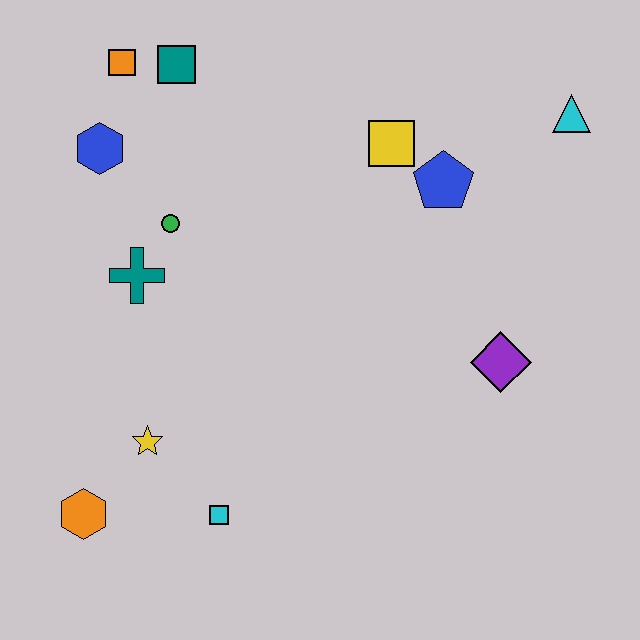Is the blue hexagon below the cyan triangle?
Yes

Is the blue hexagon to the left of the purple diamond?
Yes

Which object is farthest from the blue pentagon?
The orange hexagon is farthest from the blue pentagon.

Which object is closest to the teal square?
The orange square is closest to the teal square.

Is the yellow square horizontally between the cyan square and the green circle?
No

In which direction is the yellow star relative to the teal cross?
The yellow star is below the teal cross.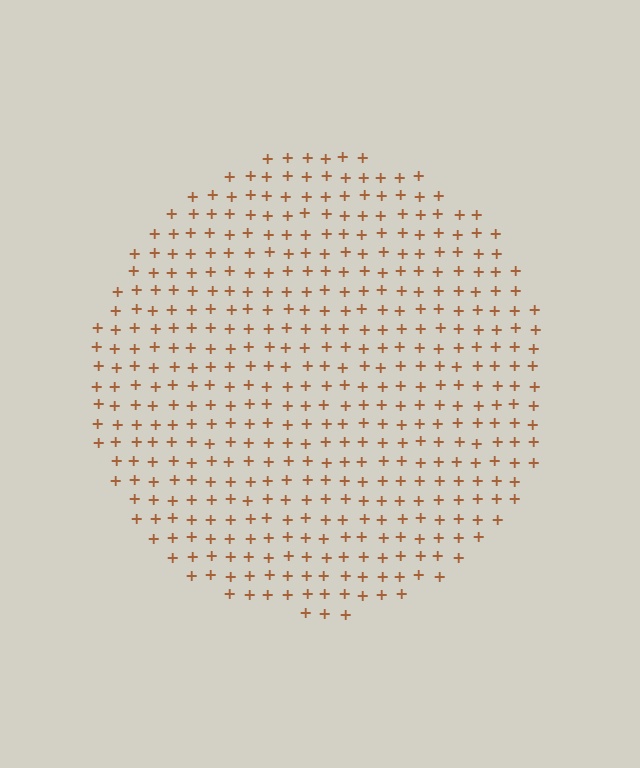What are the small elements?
The small elements are plus signs.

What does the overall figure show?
The overall figure shows a circle.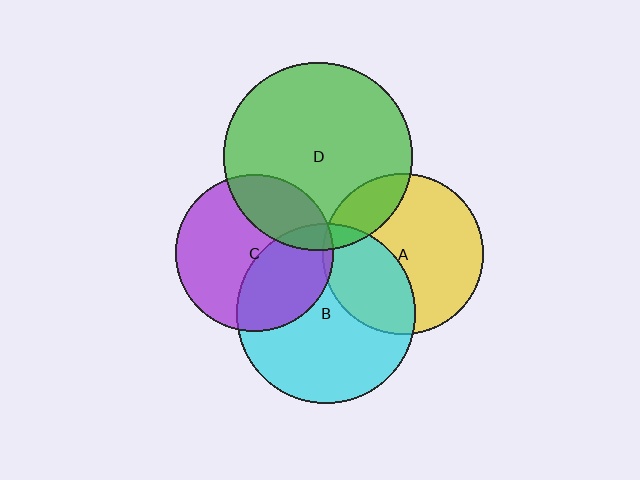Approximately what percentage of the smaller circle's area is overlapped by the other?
Approximately 5%.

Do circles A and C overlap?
Yes.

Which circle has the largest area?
Circle D (green).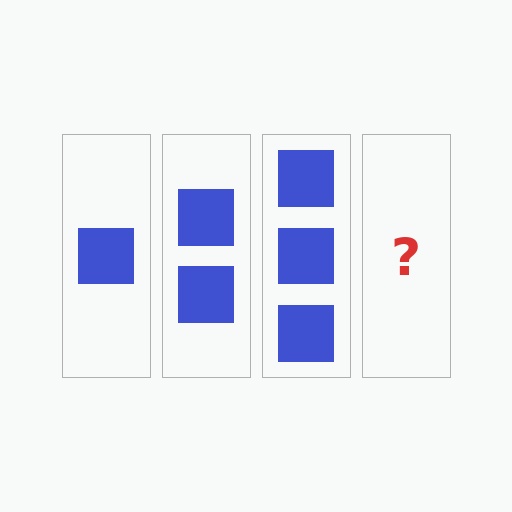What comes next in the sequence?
The next element should be 4 squares.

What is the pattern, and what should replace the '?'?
The pattern is that each step adds one more square. The '?' should be 4 squares.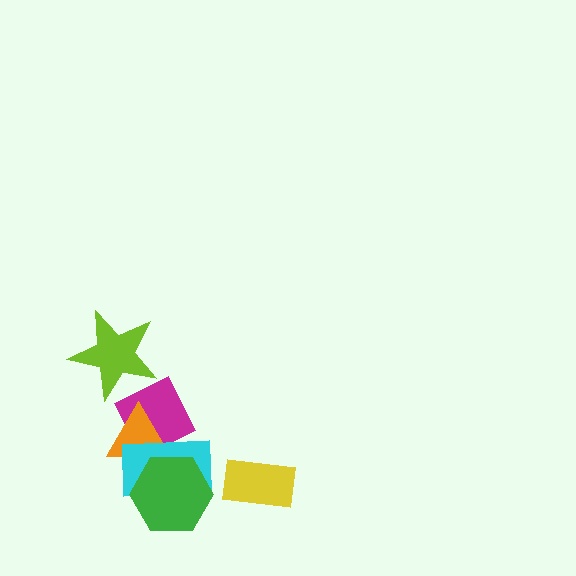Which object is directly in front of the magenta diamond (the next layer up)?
The orange triangle is directly in front of the magenta diamond.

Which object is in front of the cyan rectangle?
The green hexagon is in front of the cyan rectangle.